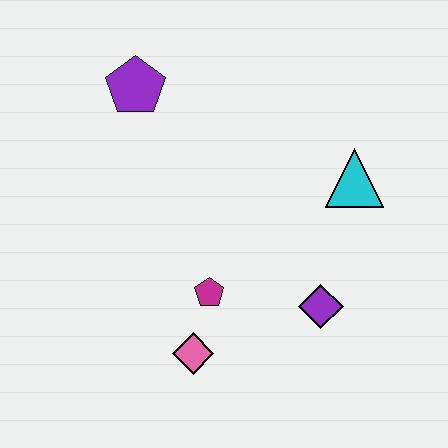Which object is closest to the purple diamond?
The magenta pentagon is closest to the purple diamond.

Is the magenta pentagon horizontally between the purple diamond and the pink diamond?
Yes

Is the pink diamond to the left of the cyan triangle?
Yes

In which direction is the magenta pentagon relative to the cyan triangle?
The magenta pentagon is to the left of the cyan triangle.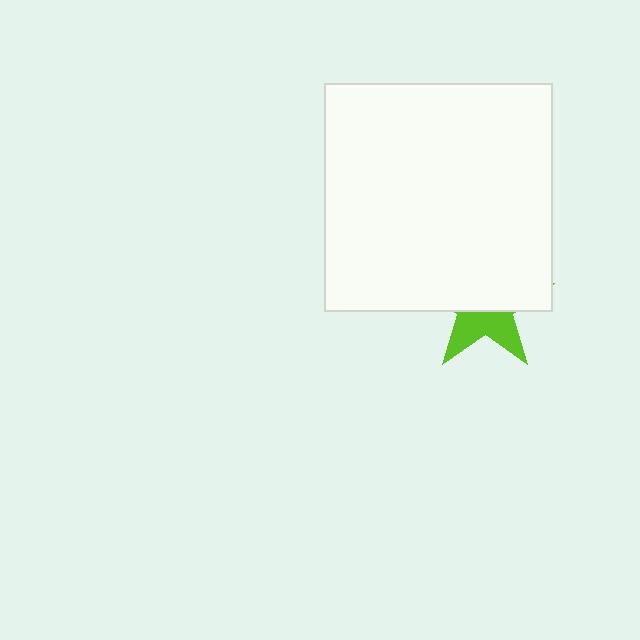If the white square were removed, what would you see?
You would see the complete lime star.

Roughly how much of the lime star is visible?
A small part of it is visible (roughly 40%).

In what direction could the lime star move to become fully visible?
The lime star could move down. That would shift it out from behind the white square entirely.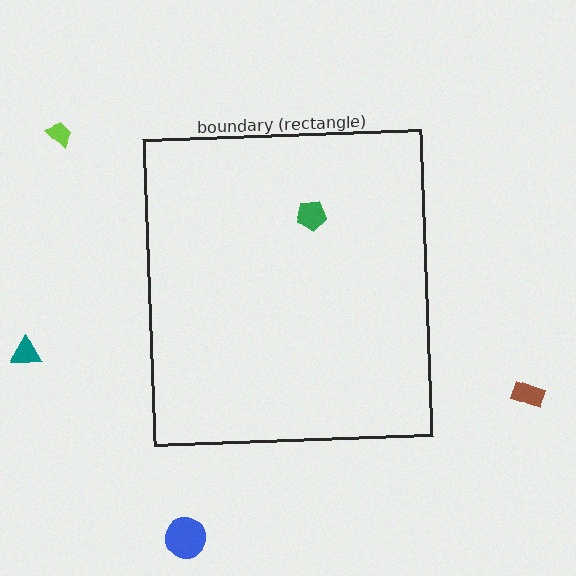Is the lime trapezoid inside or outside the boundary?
Outside.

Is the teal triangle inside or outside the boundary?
Outside.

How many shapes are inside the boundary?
1 inside, 4 outside.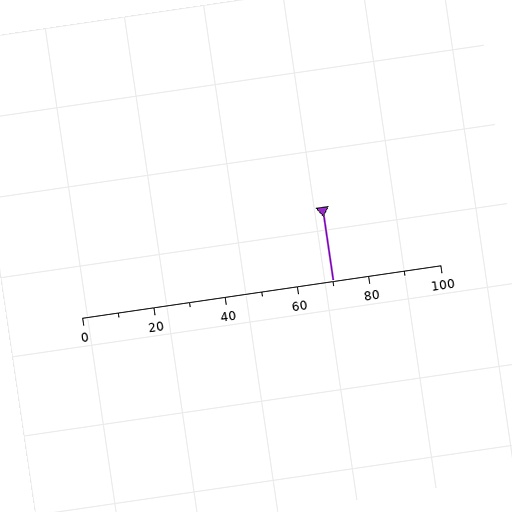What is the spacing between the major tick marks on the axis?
The major ticks are spaced 20 apart.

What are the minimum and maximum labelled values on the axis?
The axis runs from 0 to 100.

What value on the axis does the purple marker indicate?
The marker indicates approximately 70.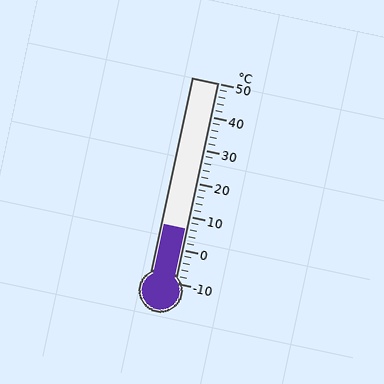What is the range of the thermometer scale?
The thermometer scale ranges from -10°C to 50°C.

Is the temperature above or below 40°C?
The temperature is below 40°C.